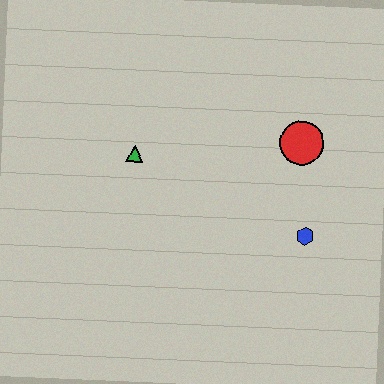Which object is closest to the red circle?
The blue hexagon is closest to the red circle.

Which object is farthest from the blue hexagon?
The green triangle is farthest from the blue hexagon.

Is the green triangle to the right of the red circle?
No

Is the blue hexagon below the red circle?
Yes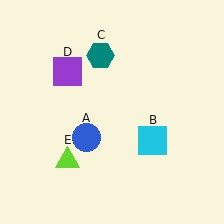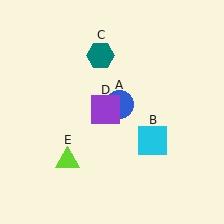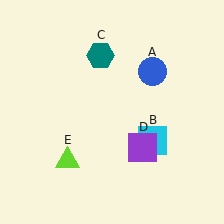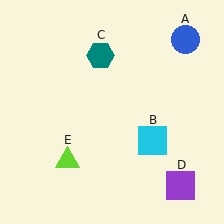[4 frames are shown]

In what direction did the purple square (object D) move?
The purple square (object D) moved down and to the right.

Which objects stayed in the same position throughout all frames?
Cyan square (object B) and teal hexagon (object C) and lime triangle (object E) remained stationary.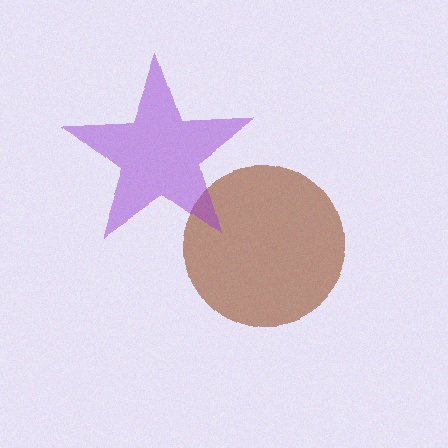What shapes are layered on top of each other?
The layered shapes are: a brown circle, a purple star.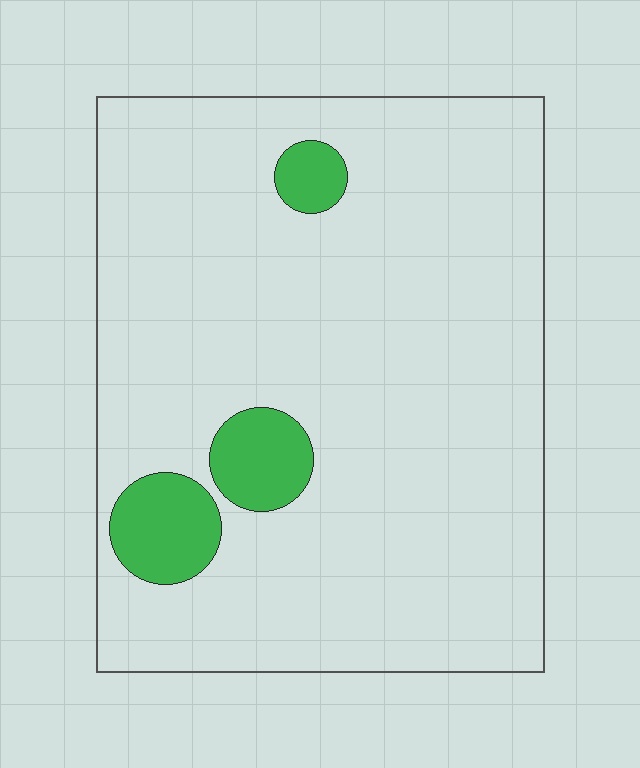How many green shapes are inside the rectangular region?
3.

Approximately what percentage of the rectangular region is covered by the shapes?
Approximately 10%.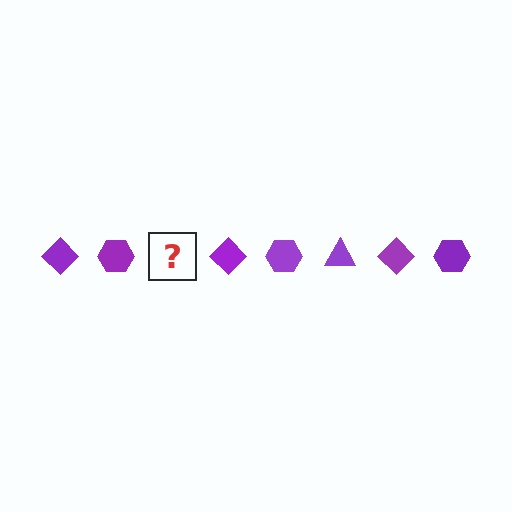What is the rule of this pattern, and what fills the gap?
The rule is that the pattern cycles through diamond, hexagon, triangle shapes in purple. The gap should be filled with a purple triangle.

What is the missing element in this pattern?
The missing element is a purple triangle.